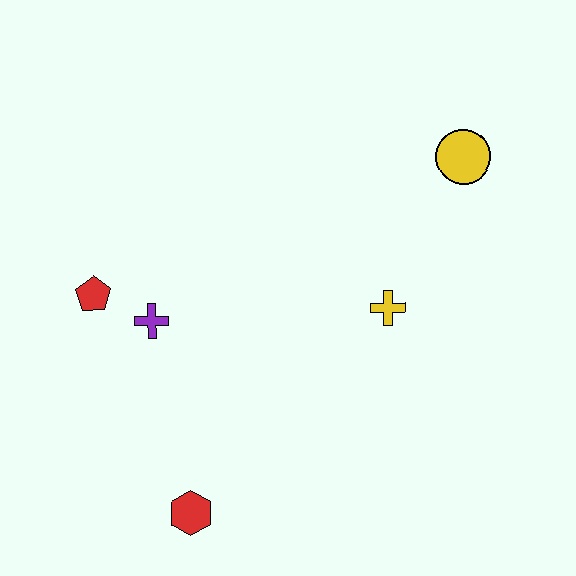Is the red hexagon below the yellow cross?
Yes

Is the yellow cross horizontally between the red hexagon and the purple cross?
No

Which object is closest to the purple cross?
The red pentagon is closest to the purple cross.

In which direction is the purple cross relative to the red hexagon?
The purple cross is above the red hexagon.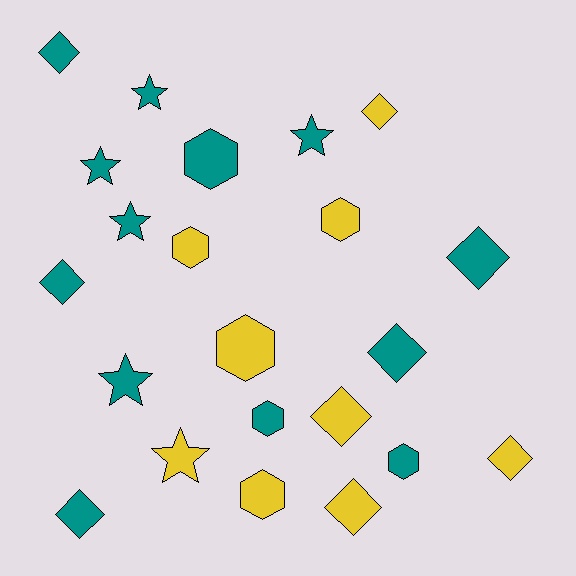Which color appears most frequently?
Teal, with 13 objects.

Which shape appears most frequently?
Diamond, with 9 objects.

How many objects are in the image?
There are 22 objects.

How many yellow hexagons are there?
There are 4 yellow hexagons.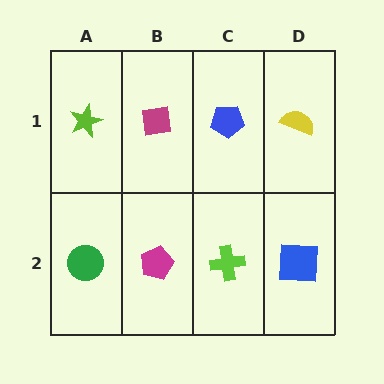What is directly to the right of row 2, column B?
A lime cross.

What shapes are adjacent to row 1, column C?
A lime cross (row 2, column C), a magenta square (row 1, column B), a yellow semicircle (row 1, column D).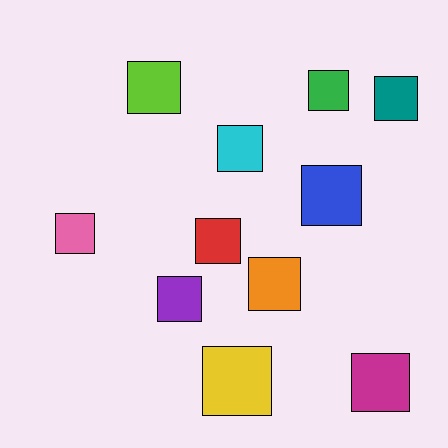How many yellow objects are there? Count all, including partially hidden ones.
There is 1 yellow object.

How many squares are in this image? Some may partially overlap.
There are 11 squares.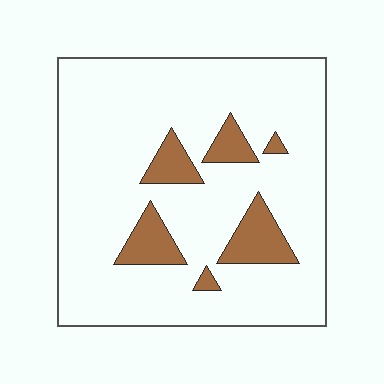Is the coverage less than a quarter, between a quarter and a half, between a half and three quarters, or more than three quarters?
Less than a quarter.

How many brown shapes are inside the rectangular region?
6.